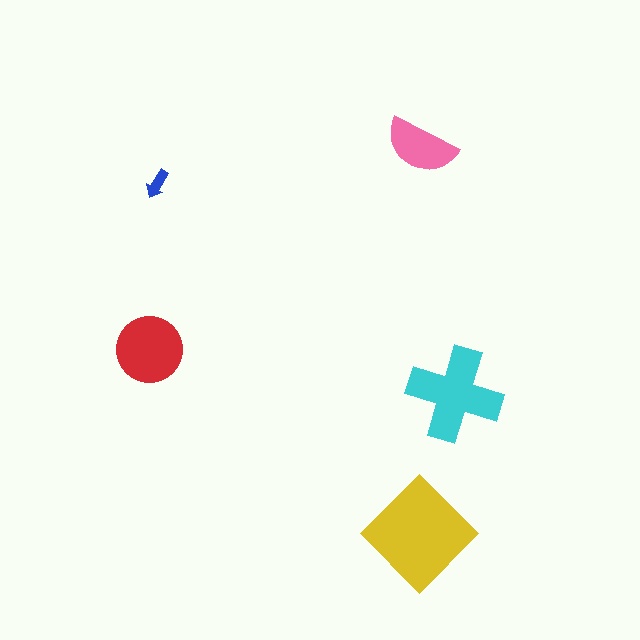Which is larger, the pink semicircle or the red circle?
The red circle.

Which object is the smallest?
The blue arrow.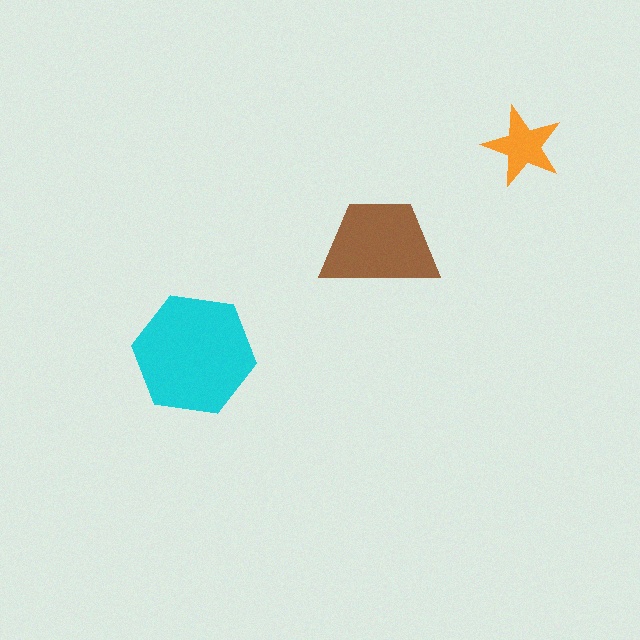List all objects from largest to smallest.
The cyan hexagon, the brown trapezoid, the orange star.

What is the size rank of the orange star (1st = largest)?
3rd.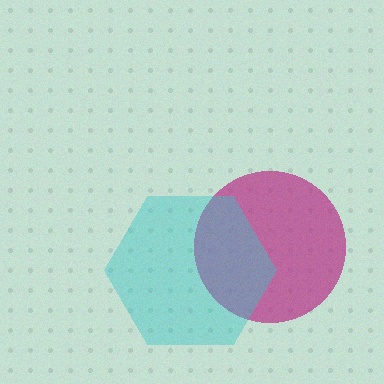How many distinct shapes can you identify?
There are 2 distinct shapes: a magenta circle, a cyan hexagon.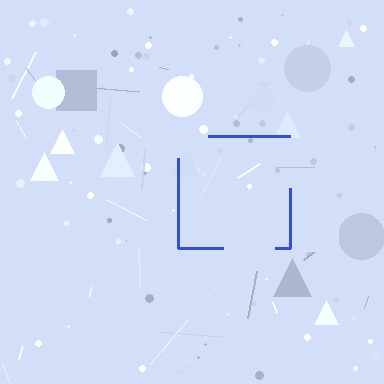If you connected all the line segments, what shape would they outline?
They would outline a square.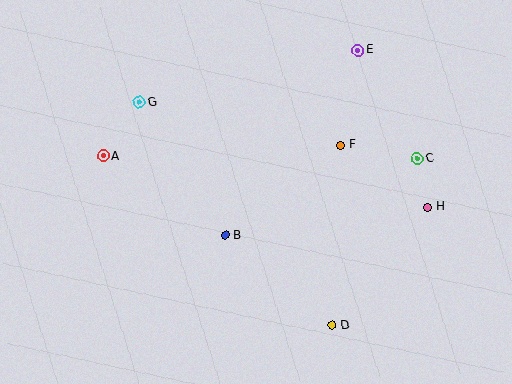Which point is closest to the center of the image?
Point B at (225, 235) is closest to the center.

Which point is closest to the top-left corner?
Point G is closest to the top-left corner.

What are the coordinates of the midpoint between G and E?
The midpoint between G and E is at (249, 76).